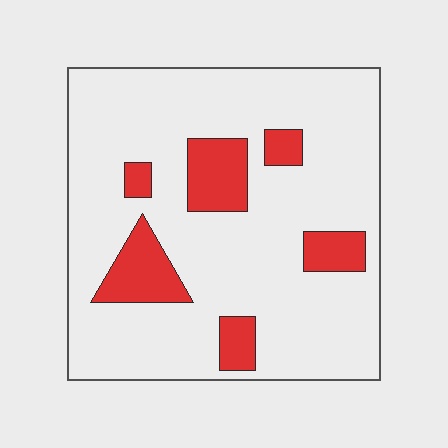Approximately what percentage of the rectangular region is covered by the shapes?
Approximately 15%.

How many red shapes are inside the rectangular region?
6.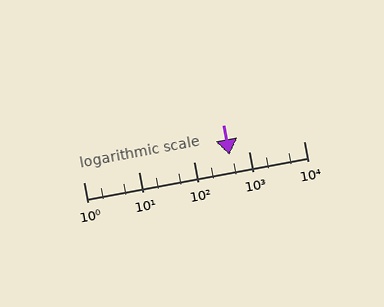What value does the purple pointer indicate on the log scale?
The pointer indicates approximately 440.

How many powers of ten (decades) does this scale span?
The scale spans 4 decades, from 1 to 10000.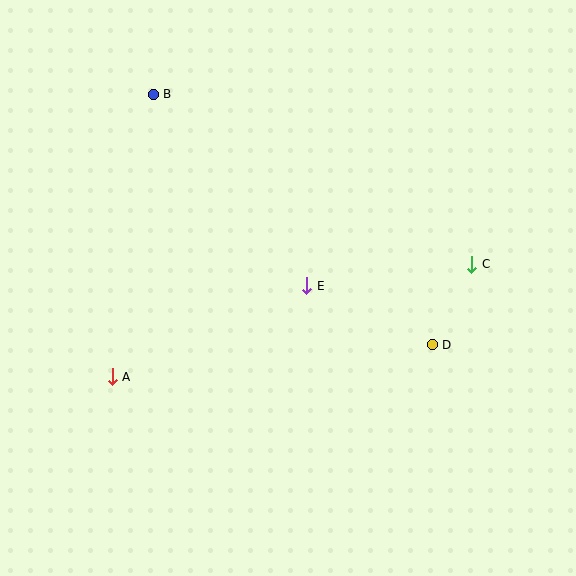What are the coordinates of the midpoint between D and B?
The midpoint between D and B is at (293, 219).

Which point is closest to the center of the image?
Point E at (307, 286) is closest to the center.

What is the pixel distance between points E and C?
The distance between E and C is 166 pixels.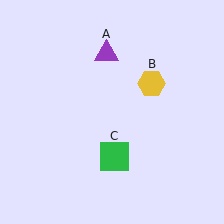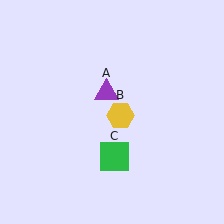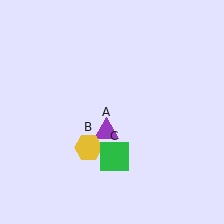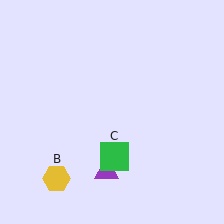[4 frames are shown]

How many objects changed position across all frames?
2 objects changed position: purple triangle (object A), yellow hexagon (object B).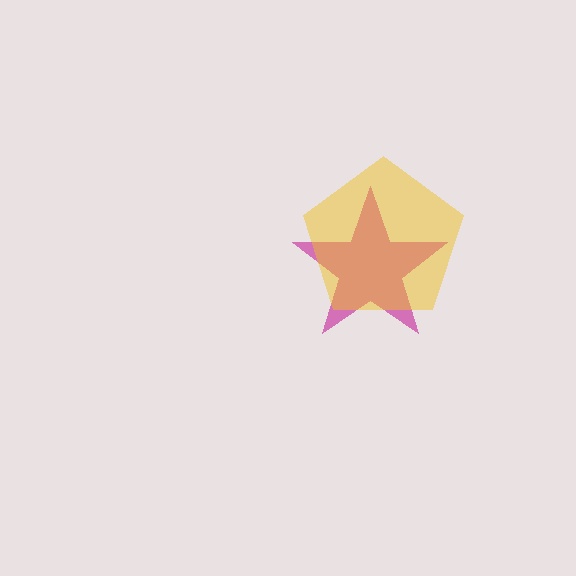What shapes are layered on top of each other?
The layered shapes are: a magenta star, a yellow pentagon.